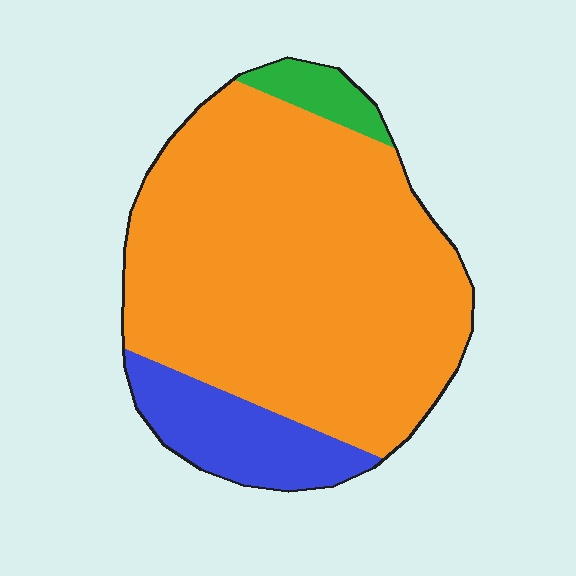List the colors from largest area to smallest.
From largest to smallest: orange, blue, green.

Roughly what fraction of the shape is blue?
Blue covers 15% of the shape.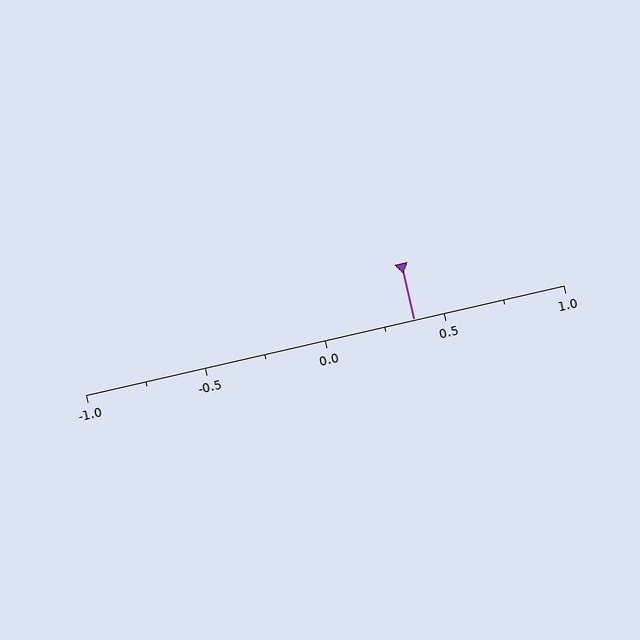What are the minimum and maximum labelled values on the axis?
The axis runs from -1.0 to 1.0.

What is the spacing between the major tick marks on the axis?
The major ticks are spaced 0.5 apart.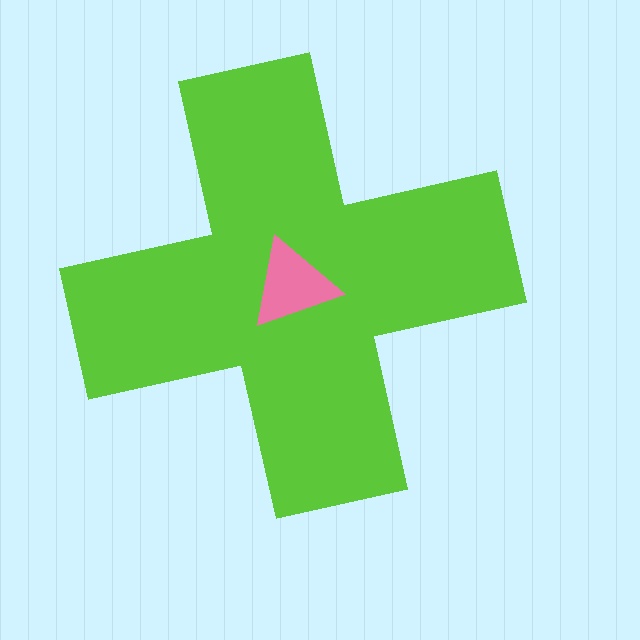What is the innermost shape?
The pink triangle.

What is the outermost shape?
The lime cross.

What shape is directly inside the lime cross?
The pink triangle.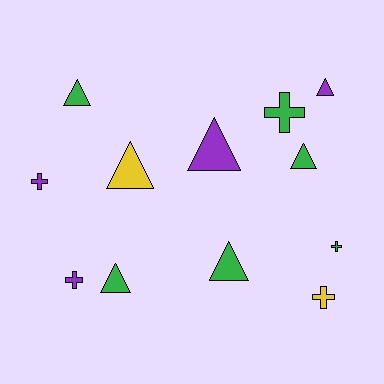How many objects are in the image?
There are 12 objects.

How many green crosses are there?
There are 2 green crosses.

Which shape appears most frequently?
Triangle, with 7 objects.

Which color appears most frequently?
Green, with 6 objects.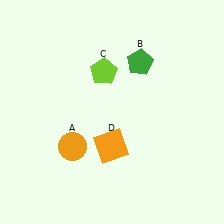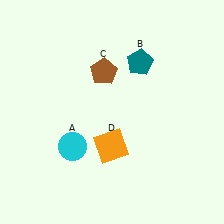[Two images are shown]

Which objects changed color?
A changed from orange to cyan. B changed from green to teal. C changed from lime to brown.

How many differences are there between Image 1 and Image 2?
There are 3 differences between the two images.